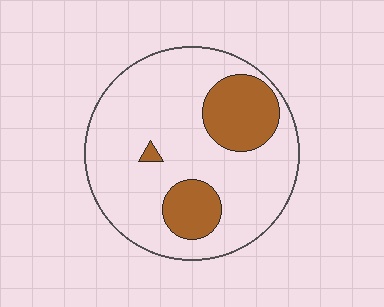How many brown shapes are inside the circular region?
3.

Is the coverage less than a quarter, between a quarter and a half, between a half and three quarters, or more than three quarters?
Less than a quarter.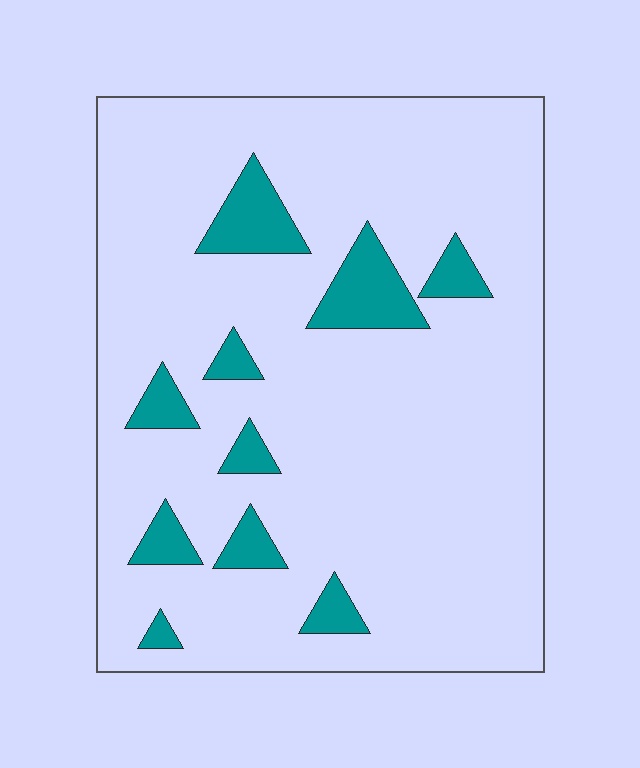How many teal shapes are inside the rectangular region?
10.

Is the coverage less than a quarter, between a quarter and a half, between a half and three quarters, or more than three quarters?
Less than a quarter.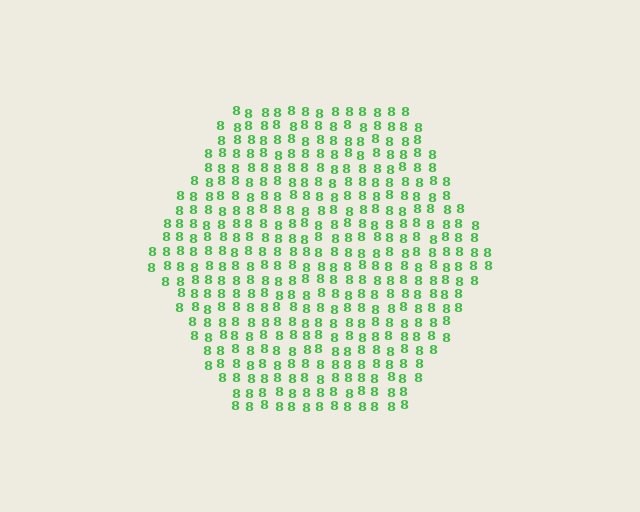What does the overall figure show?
The overall figure shows a hexagon.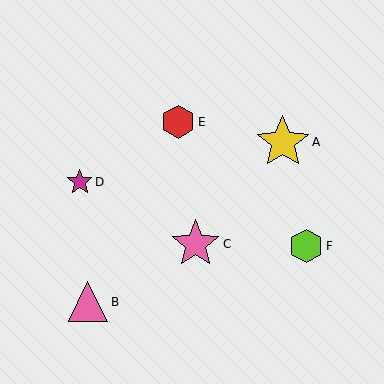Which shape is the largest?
The yellow star (labeled A) is the largest.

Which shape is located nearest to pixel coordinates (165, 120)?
The red hexagon (labeled E) at (178, 122) is nearest to that location.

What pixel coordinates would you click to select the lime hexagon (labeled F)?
Click at (306, 246) to select the lime hexagon F.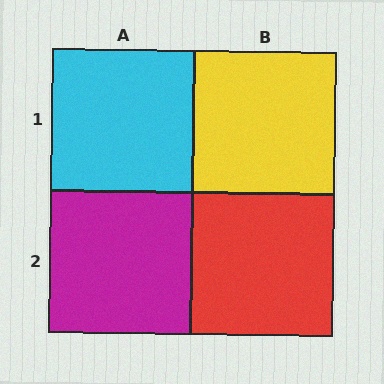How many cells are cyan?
1 cell is cyan.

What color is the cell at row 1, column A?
Cyan.